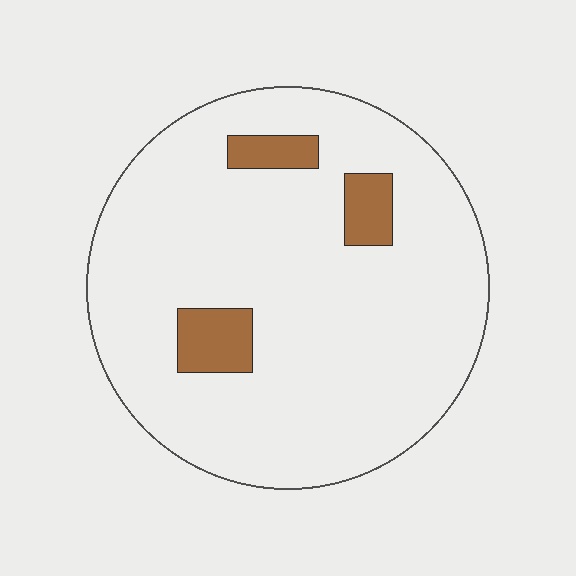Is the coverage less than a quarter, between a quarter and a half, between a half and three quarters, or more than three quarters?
Less than a quarter.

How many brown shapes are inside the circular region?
3.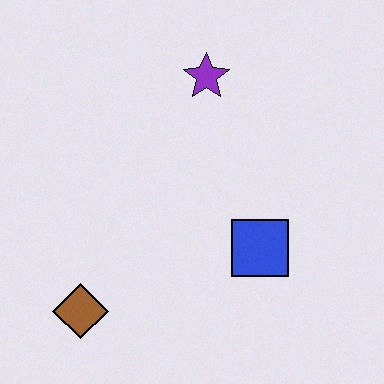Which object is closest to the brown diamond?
The blue square is closest to the brown diamond.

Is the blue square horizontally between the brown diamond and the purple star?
No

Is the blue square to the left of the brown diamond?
No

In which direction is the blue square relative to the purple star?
The blue square is below the purple star.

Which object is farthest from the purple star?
The brown diamond is farthest from the purple star.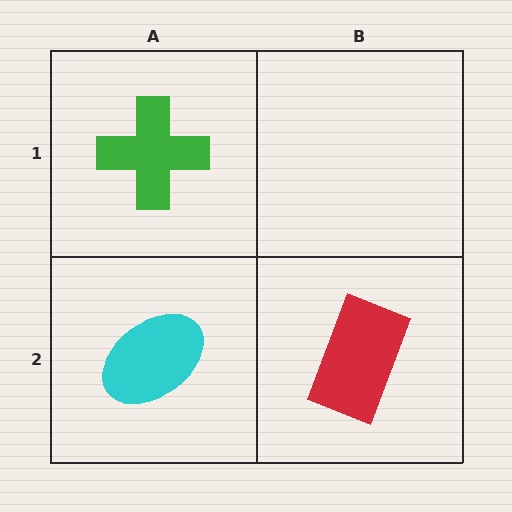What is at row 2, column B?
A red rectangle.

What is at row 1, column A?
A green cross.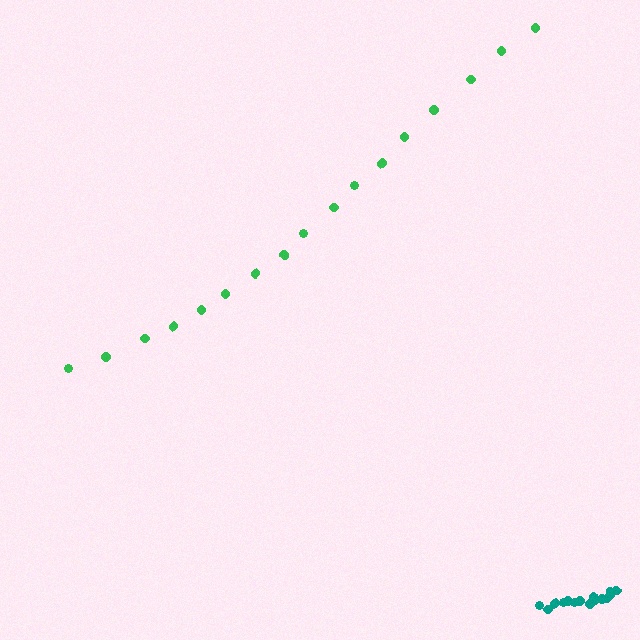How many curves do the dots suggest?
There are 2 distinct paths.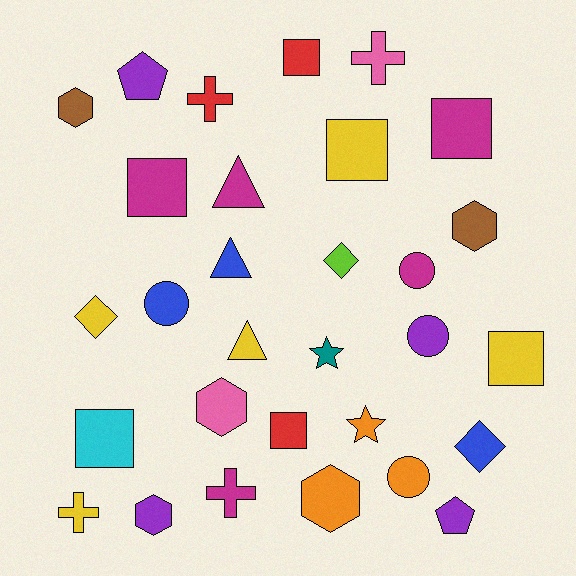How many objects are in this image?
There are 30 objects.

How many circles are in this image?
There are 4 circles.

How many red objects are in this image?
There are 3 red objects.